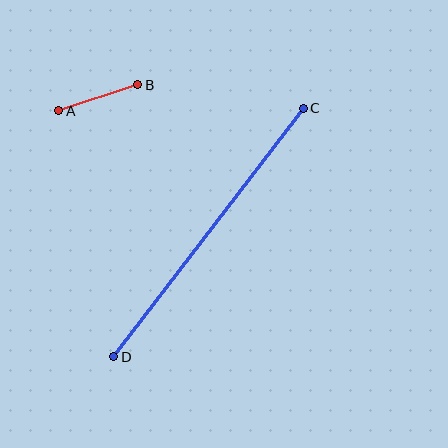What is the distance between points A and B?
The distance is approximately 83 pixels.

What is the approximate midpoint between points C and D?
The midpoint is at approximately (209, 233) pixels.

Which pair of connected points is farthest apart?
Points C and D are farthest apart.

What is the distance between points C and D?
The distance is approximately 313 pixels.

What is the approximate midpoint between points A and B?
The midpoint is at approximately (98, 98) pixels.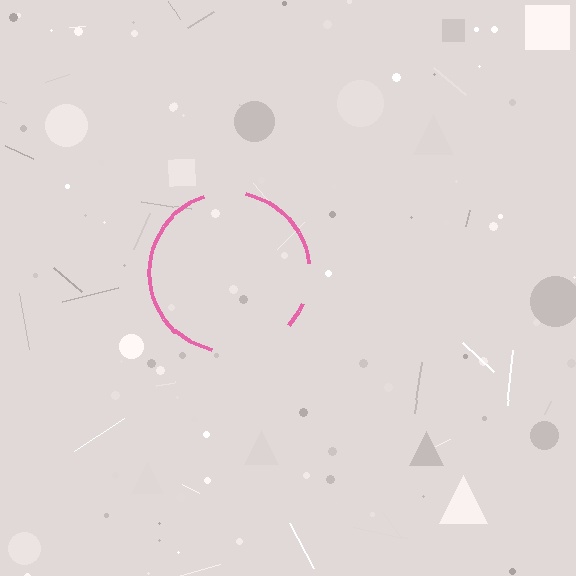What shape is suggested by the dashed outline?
The dashed outline suggests a circle.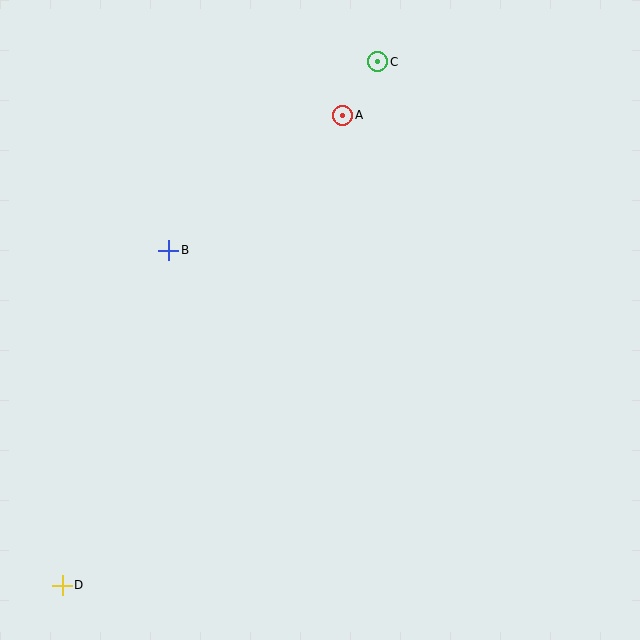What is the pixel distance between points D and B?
The distance between D and B is 352 pixels.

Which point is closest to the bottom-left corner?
Point D is closest to the bottom-left corner.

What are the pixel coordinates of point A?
Point A is at (343, 115).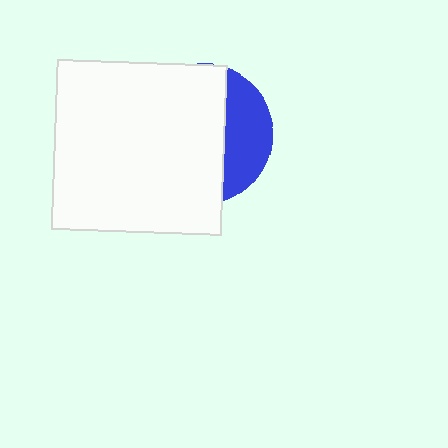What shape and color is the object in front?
The object in front is a white square.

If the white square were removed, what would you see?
You would see the complete blue circle.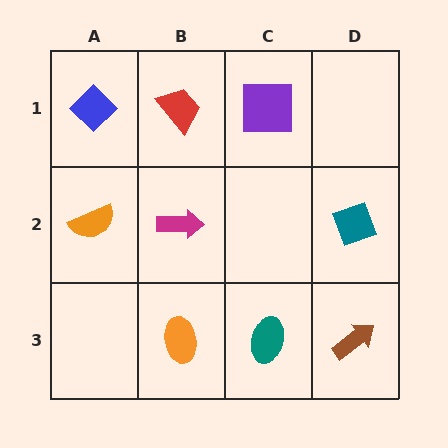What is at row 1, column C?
A purple square.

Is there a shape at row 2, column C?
No, that cell is empty.